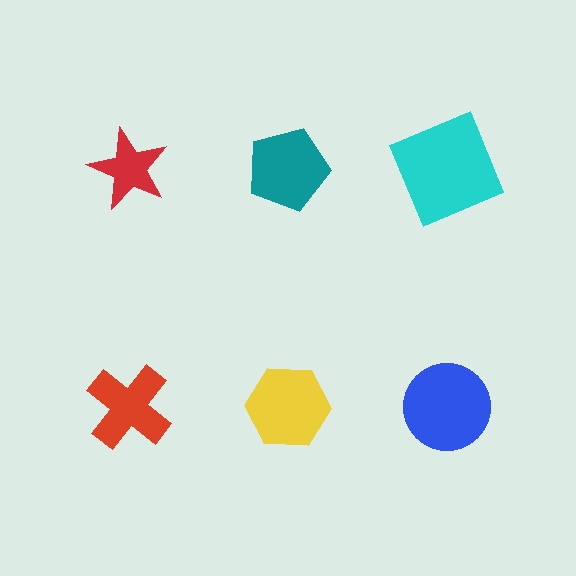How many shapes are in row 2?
3 shapes.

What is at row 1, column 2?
A teal pentagon.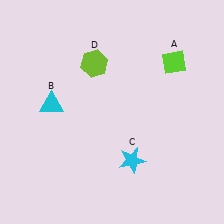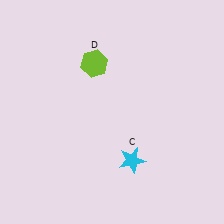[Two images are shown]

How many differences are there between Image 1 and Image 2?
There are 2 differences between the two images.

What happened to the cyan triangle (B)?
The cyan triangle (B) was removed in Image 2. It was in the top-left area of Image 1.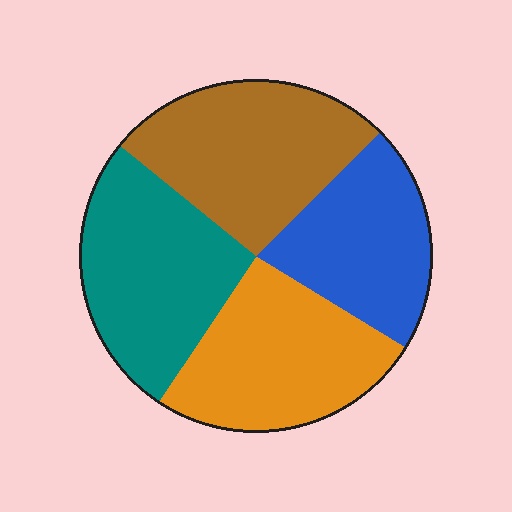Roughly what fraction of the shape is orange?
Orange takes up between a sixth and a third of the shape.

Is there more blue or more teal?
Teal.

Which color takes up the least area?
Blue, at roughly 20%.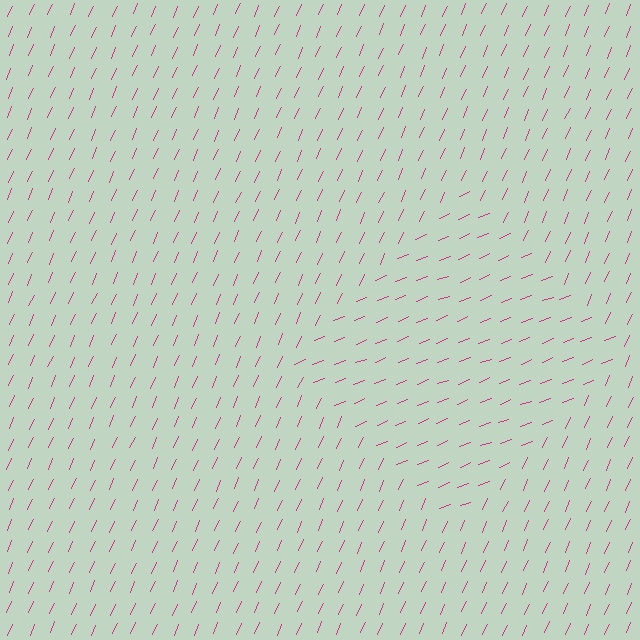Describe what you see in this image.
The image is filled with small magenta line segments. A diamond region in the image has lines oriented differently from the surrounding lines, creating a visible texture boundary.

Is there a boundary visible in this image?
Yes, there is a texture boundary formed by a change in line orientation.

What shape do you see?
I see a diamond.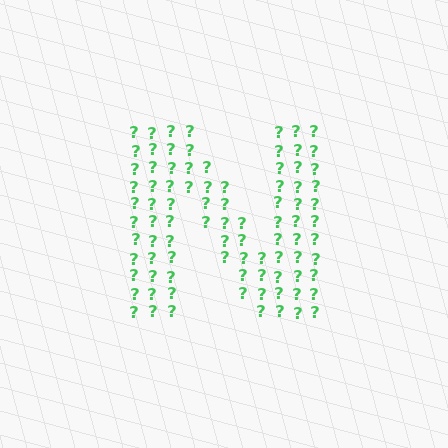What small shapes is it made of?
It is made of small question marks.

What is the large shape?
The large shape is the letter N.